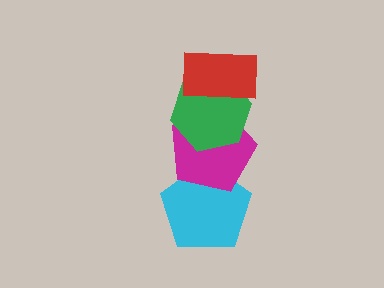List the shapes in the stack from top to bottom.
From top to bottom: the red rectangle, the green hexagon, the magenta pentagon, the cyan pentagon.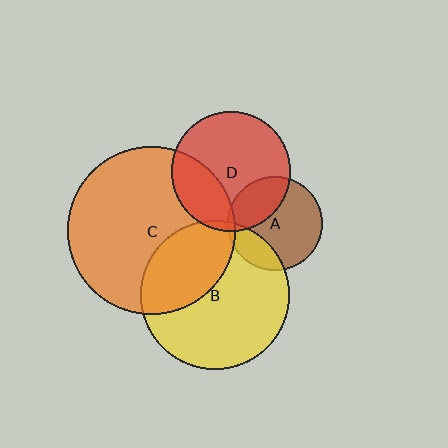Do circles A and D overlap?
Yes.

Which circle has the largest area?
Circle C (orange).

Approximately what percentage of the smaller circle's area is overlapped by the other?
Approximately 30%.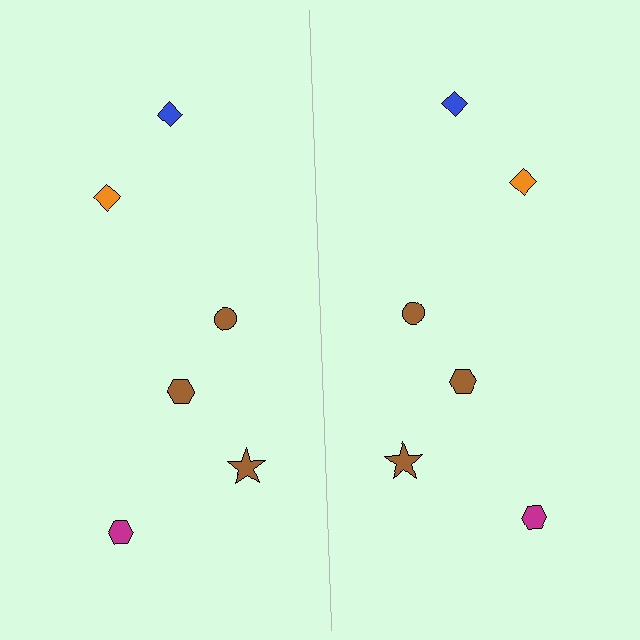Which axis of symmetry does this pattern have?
The pattern has a vertical axis of symmetry running through the center of the image.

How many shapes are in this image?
There are 12 shapes in this image.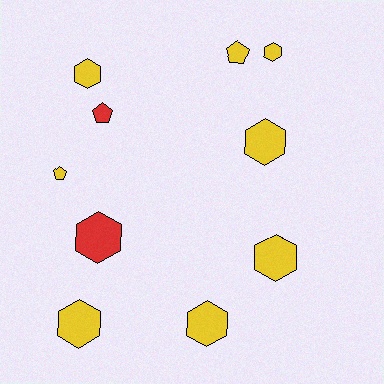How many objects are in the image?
There are 10 objects.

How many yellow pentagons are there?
There are 2 yellow pentagons.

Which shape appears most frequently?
Hexagon, with 7 objects.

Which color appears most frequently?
Yellow, with 8 objects.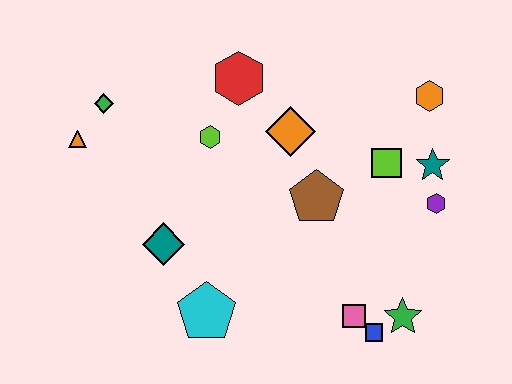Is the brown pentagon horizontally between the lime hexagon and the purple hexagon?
Yes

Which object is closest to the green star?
The blue square is closest to the green star.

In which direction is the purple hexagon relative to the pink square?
The purple hexagon is above the pink square.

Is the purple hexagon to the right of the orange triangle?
Yes